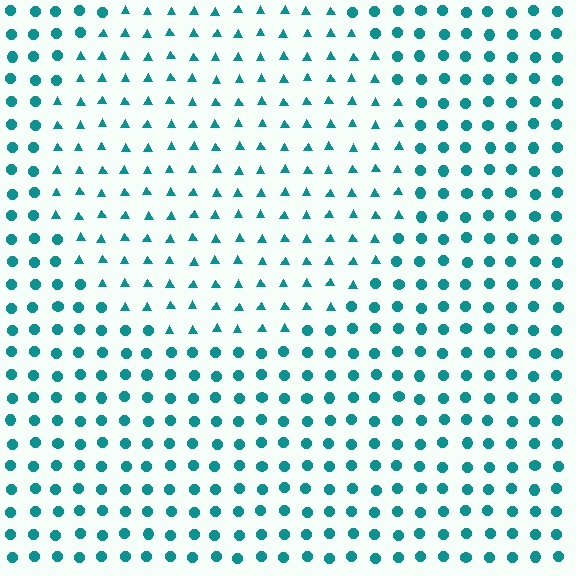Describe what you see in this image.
The image is filled with small teal elements arranged in a uniform grid. A circle-shaped region contains triangles, while the surrounding area contains circles. The boundary is defined purely by the change in element shape.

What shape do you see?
I see a circle.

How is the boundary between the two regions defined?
The boundary is defined by a change in element shape: triangles inside vs. circles outside. All elements share the same color and spacing.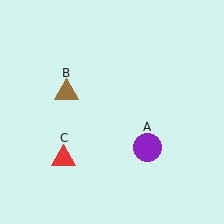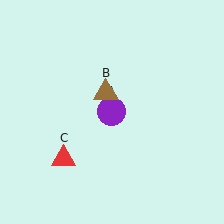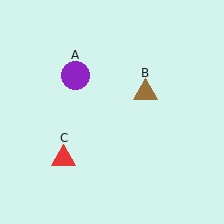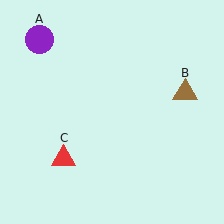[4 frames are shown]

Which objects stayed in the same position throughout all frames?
Red triangle (object C) remained stationary.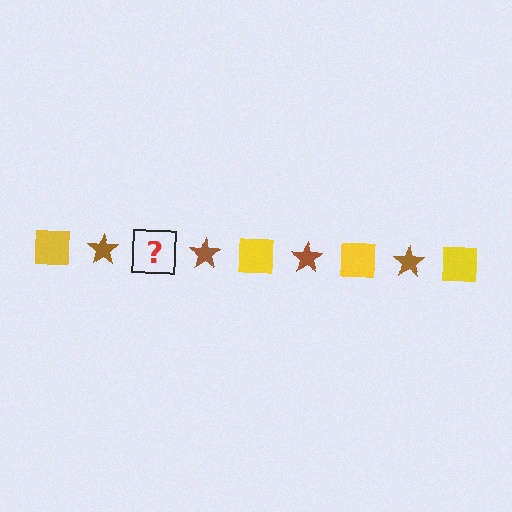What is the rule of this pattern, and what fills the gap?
The rule is that the pattern alternates between yellow square and brown star. The gap should be filled with a yellow square.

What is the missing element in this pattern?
The missing element is a yellow square.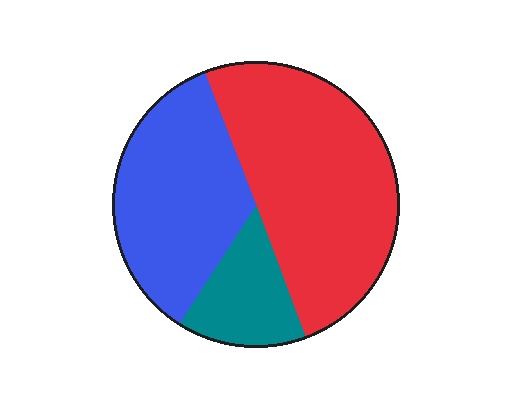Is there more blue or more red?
Red.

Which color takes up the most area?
Red, at roughly 50%.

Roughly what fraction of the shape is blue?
Blue covers 35% of the shape.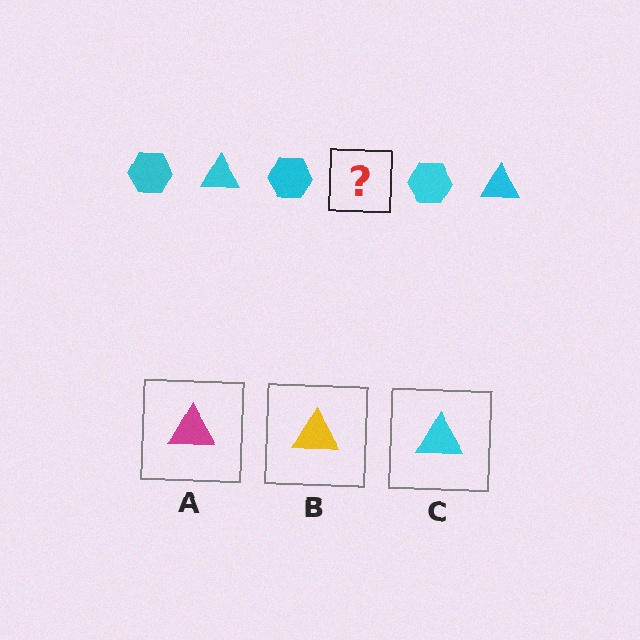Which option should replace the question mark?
Option C.